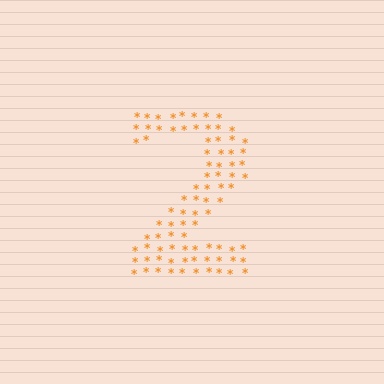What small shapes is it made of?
It is made of small asterisks.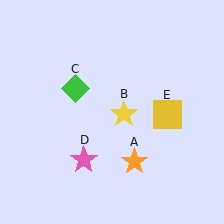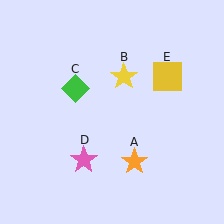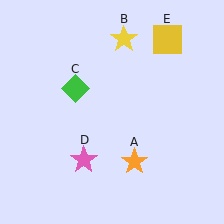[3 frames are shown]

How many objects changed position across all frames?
2 objects changed position: yellow star (object B), yellow square (object E).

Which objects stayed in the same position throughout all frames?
Orange star (object A) and green diamond (object C) and pink star (object D) remained stationary.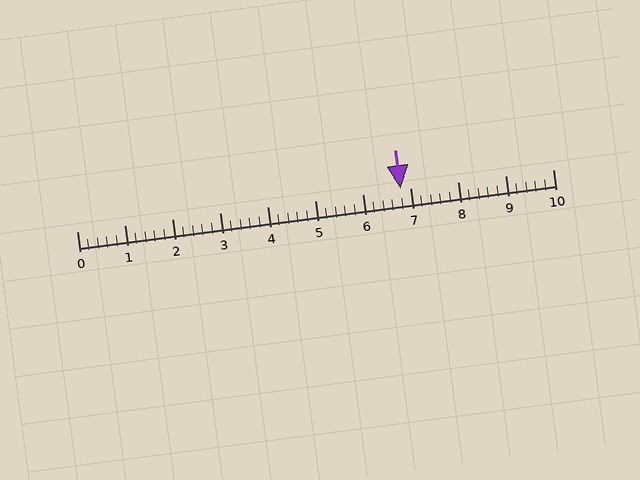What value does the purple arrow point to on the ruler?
The purple arrow points to approximately 6.8.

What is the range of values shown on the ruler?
The ruler shows values from 0 to 10.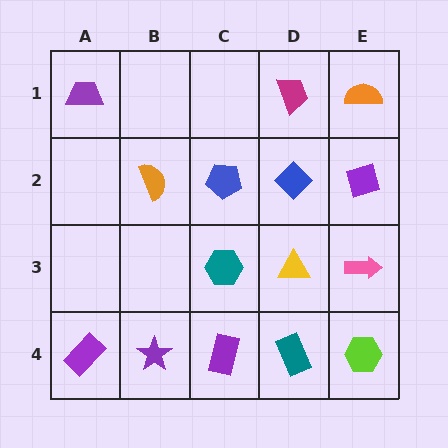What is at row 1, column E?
An orange semicircle.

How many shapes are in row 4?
5 shapes.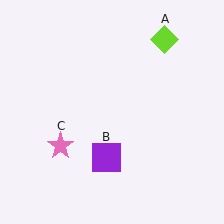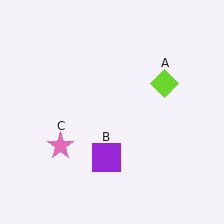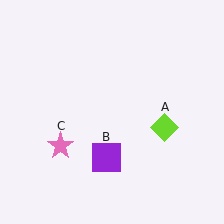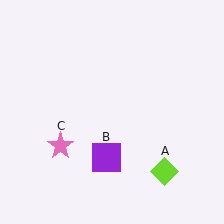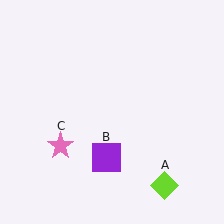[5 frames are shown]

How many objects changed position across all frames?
1 object changed position: lime diamond (object A).